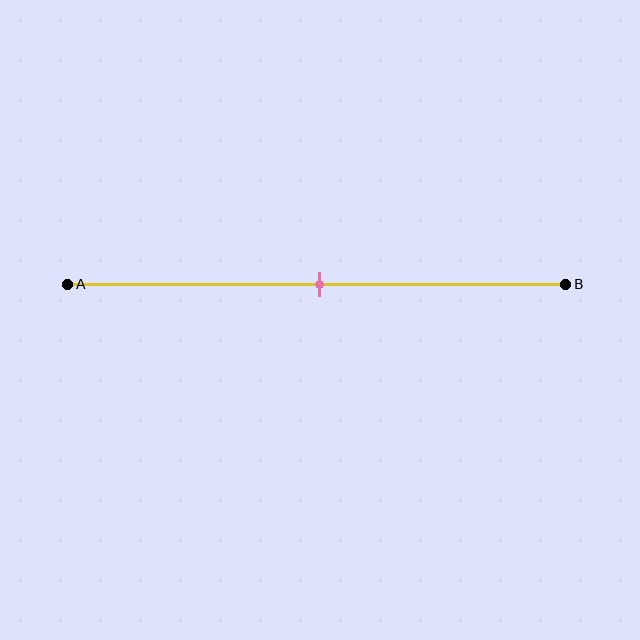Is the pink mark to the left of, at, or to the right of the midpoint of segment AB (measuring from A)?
The pink mark is approximately at the midpoint of segment AB.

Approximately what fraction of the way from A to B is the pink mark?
The pink mark is approximately 50% of the way from A to B.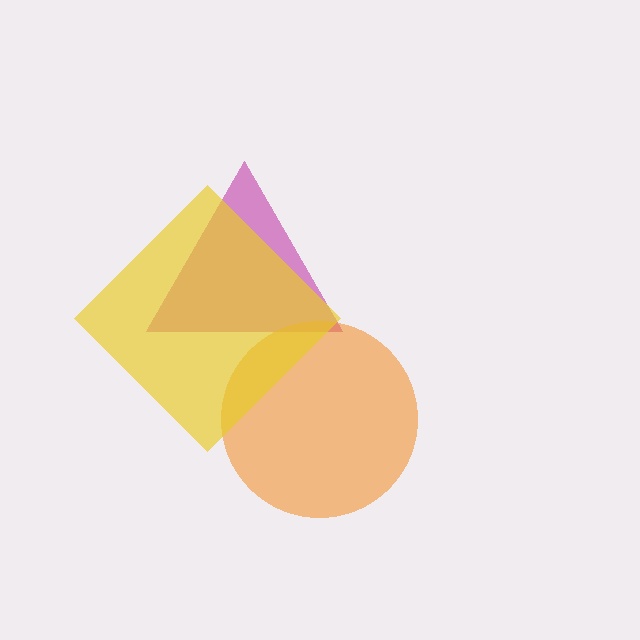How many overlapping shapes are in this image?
There are 3 overlapping shapes in the image.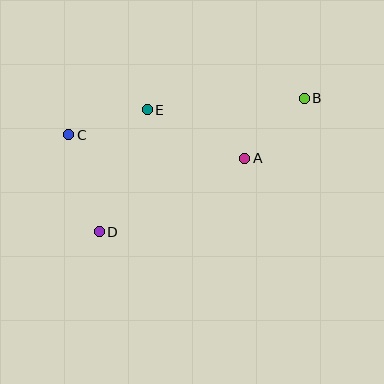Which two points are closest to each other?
Points C and E are closest to each other.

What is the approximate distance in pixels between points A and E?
The distance between A and E is approximately 109 pixels.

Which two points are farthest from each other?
Points B and D are farthest from each other.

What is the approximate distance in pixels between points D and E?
The distance between D and E is approximately 131 pixels.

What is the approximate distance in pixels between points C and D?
The distance between C and D is approximately 102 pixels.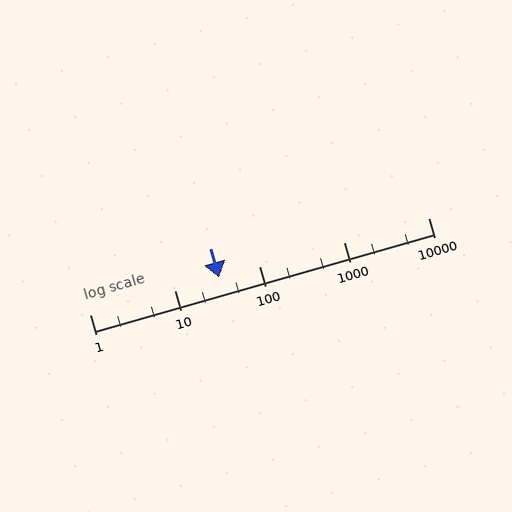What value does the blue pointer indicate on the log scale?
The pointer indicates approximately 34.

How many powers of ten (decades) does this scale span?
The scale spans 4 decades, from 1 to 10000.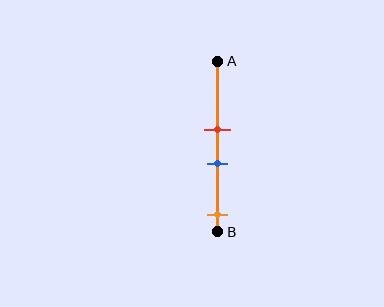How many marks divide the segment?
There are 3 marks dividing the segment.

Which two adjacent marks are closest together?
The red and blue marks are the closest adjacent pair.